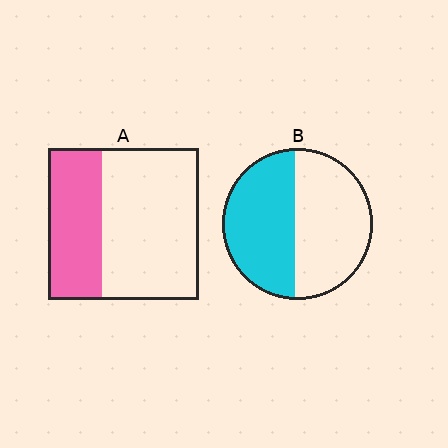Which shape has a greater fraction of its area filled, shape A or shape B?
Shape B.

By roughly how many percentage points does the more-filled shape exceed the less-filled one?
By roughly 10 percentage points (B over A).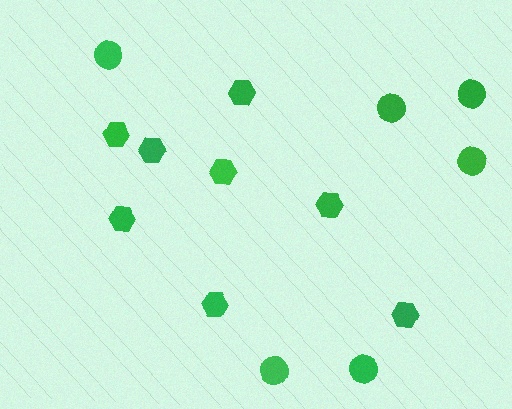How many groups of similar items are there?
There are 2 groups: one group of circles (6) and one group of hexagons (8).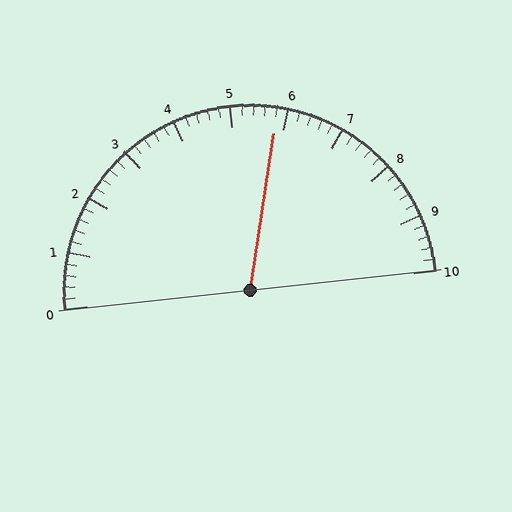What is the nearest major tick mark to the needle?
The nearest major tick mark is 6.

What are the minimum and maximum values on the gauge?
The gauge ranges from 0 to 10.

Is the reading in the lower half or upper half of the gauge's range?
The reading is in the upper half of the range (0 to 10).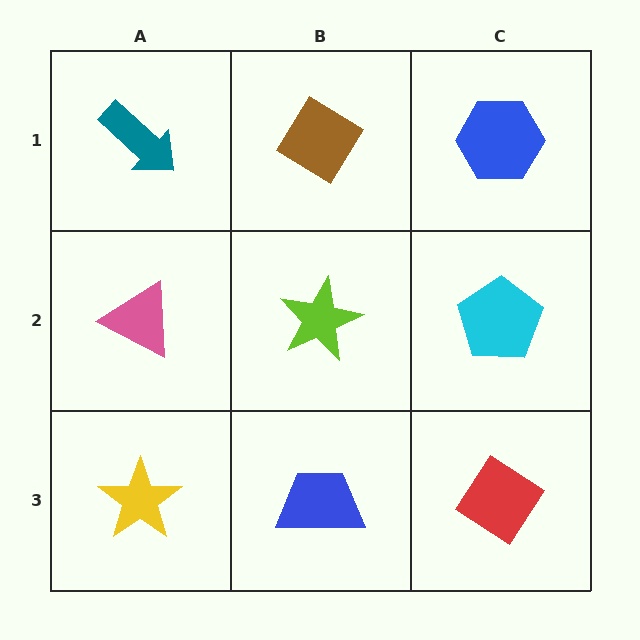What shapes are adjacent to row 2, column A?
A teal arrow (row 1, column A), a yellow star (row 3, column A), a lime star (row 2, column B).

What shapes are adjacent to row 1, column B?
A lime star (row 2, column B), a teal arrow (row 1, column A), a blue hexagon (row 1, column C).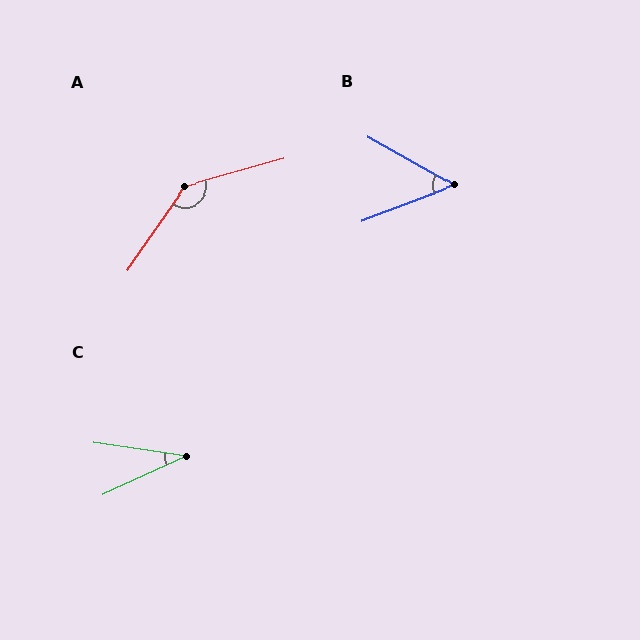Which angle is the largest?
A, at approximately 140 degrees.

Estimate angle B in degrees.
Approximately 50 degrees.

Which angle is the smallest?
C, at approximately 34 degrees.